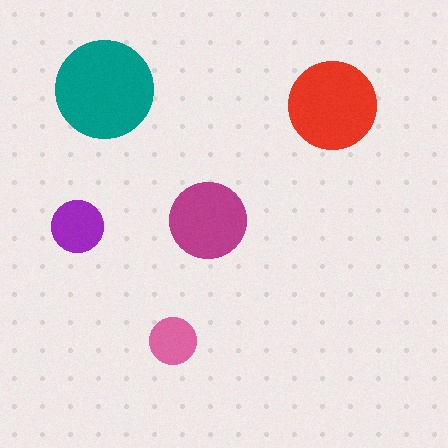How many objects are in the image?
There are 5 objects in the image.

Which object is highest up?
The teal circle is topmost.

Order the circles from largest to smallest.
the teal one, the red one, the magenta one, the purple one, the pink one.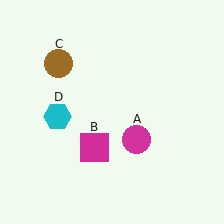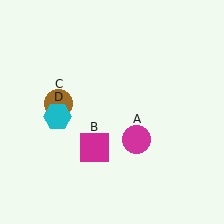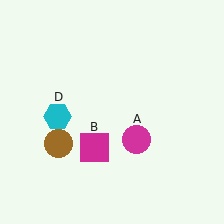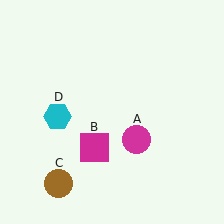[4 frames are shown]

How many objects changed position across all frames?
1 object changed position: brown circle (object C).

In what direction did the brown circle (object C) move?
The brown circle (object C) moved down.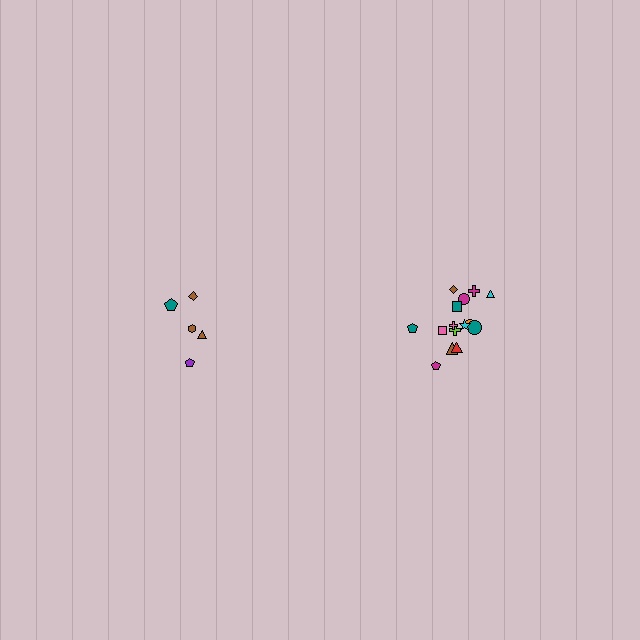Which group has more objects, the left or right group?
The right group.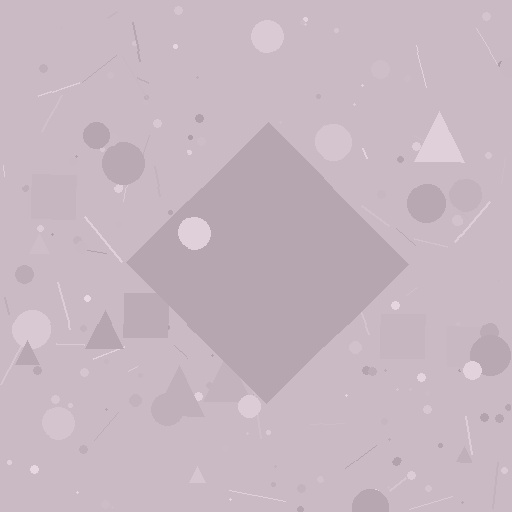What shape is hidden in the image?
A diamond is hidden in the image.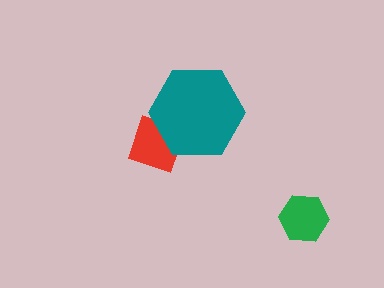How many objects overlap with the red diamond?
1 object overlaps with the red diamond.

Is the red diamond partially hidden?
Yes, it is partially covered by another shape.